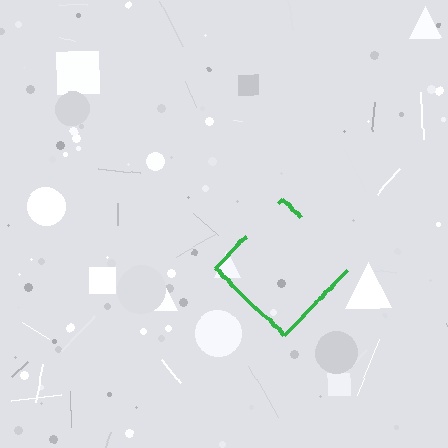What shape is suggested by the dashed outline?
The dashed outline suggests a diamond.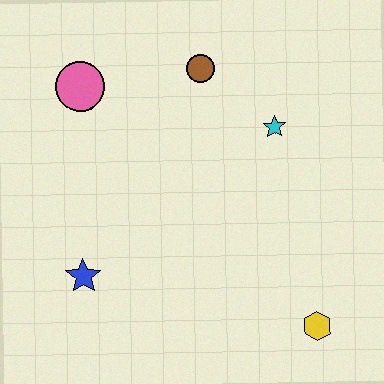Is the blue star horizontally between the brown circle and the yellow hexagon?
No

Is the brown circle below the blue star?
No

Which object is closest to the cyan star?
The brown circle is closest to the cyan star.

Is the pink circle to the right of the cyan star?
No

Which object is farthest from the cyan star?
The blue star is farthest from the cyan star.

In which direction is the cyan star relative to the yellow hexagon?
The cyan star is above the yellow hexagon.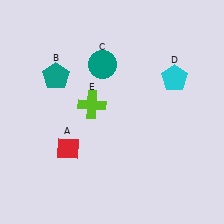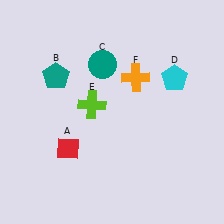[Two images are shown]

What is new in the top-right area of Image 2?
An orange cross (F) was added in the top-right area of Image 2.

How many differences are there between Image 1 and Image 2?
There is 1 difference between the two images.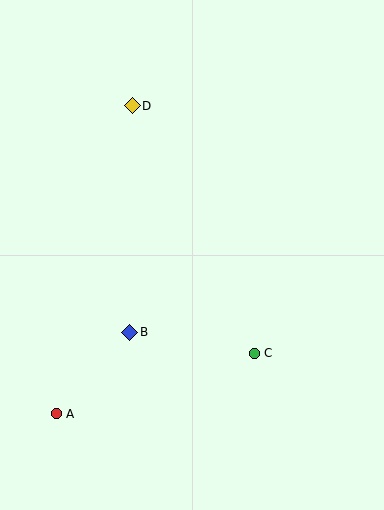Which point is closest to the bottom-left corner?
Point A is closest to the bottom-left corner.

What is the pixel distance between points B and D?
The distance between B and D is 227 pixels.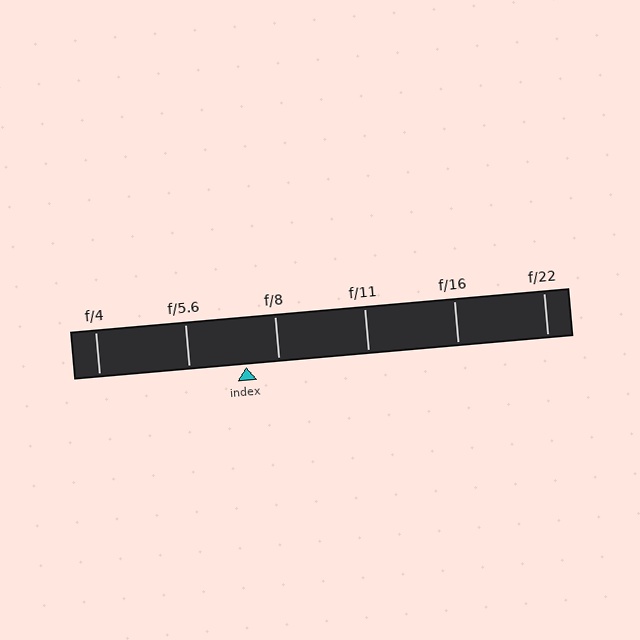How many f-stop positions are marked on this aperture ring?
There are 6 f-stop positions marked.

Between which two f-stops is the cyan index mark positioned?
The index mark is between f/5.6 and f/8.